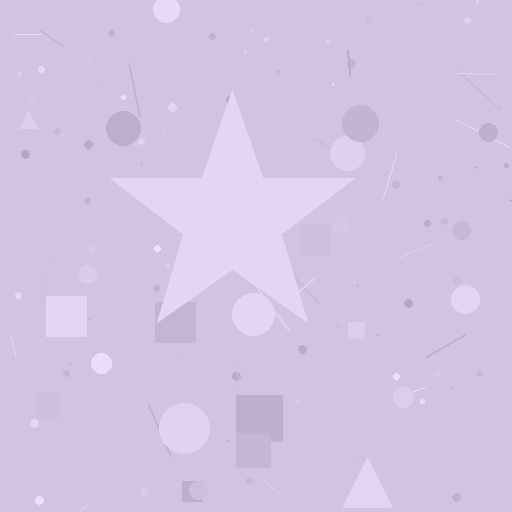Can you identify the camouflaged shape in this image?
The camouflaged shape is a star.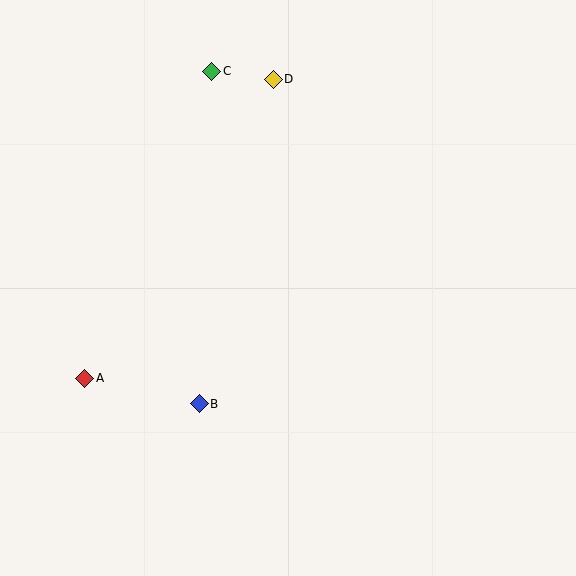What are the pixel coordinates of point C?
Point C is at (211, 71).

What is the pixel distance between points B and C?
The distance between B and C is 333 pixels.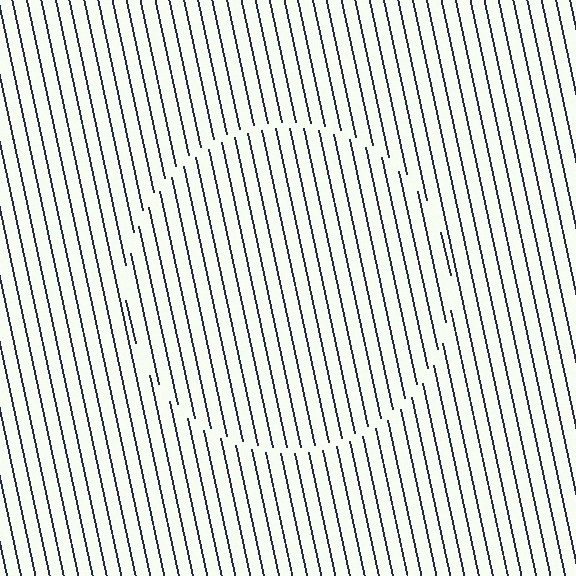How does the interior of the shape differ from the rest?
The interior of the shape contains the same grating, shifted by half a period — the contour is defined by the phase discontinuity where line-ends from the inner and outer gratings abut.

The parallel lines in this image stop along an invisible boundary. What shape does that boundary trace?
An illusory circle. The interior of the shape contains the same grating, shifted by half a period — the contour is defined by the phase discontinuity where line-ends from the inner and outer gratings abut.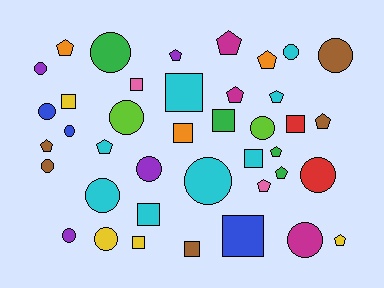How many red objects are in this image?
There are 2 red objects.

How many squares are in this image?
There are 11 squares.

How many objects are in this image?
There are 40 objects.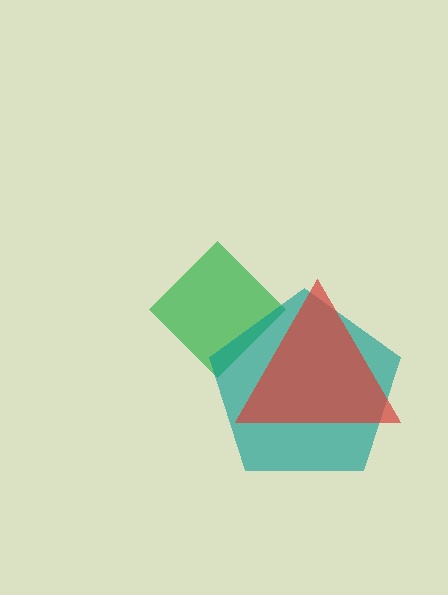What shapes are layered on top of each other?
The layered shapes are: a green diamond, a teal pentagon, a red triangle.